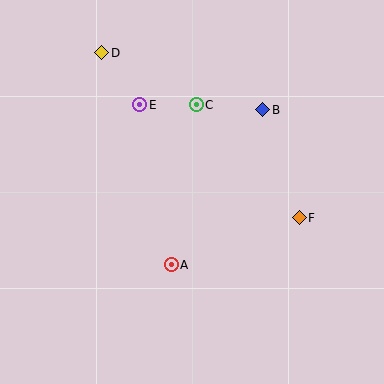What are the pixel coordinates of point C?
Point C is at (196, 105).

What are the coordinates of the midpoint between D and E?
The midpoint between D and E is at (121, 79).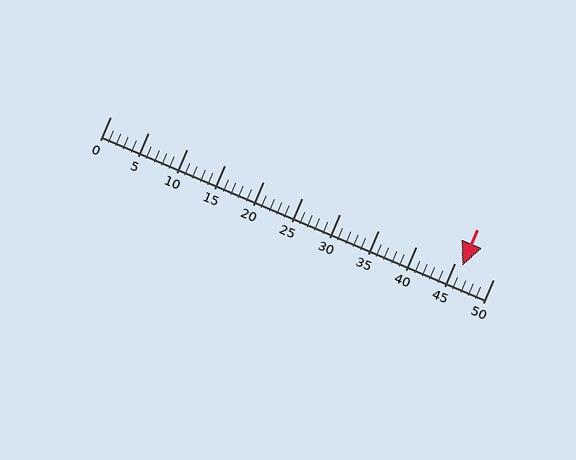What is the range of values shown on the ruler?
The ruler shows values from 0 to 50.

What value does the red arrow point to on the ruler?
The red arrow points to approximately 46.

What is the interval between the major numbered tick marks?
The major tick marks are spaced 5 units apart.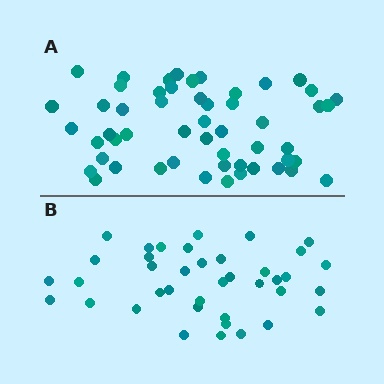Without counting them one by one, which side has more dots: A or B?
Region A (the top region) has more dots.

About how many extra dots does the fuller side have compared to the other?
Region A has approximately 15 more dots than region B.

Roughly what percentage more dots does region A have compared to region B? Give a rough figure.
About 35% more.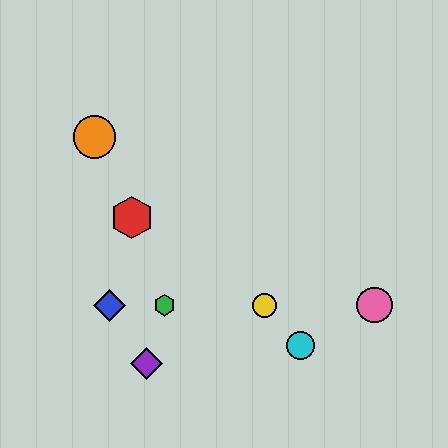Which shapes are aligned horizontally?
The blue diamond, the green hexagon, the yellow circle, the pink circle are aligned horizontally.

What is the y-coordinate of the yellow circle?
The yellow circle is at y≈305.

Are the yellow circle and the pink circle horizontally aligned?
Yes, both are at y≈305.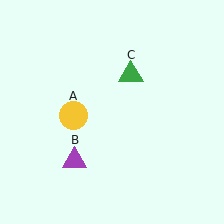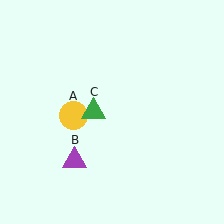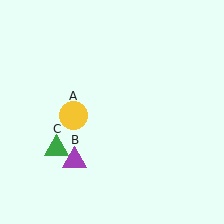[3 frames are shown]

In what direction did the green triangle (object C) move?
The green triangle (object C) moved down and to the left.